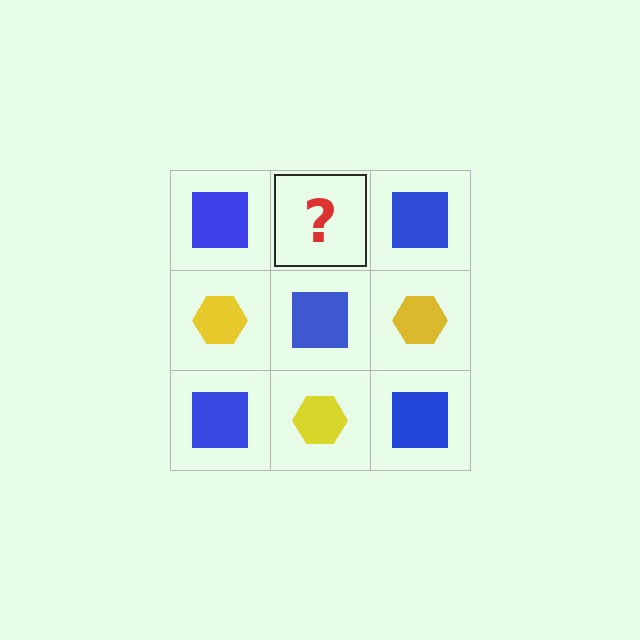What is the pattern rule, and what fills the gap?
The rule is that it alternates blue square and yellow hexagon in a checkerboard pattern. The gap should be filled with a yellow hexagon.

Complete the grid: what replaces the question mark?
The question mark should be replaced with a yellow hexagon.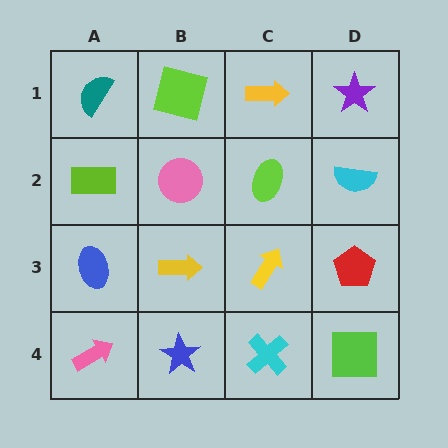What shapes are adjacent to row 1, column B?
A pink circle (row 2, column B), a teal semicircle (row 1, column A), a yellow arrow (row 1, column C).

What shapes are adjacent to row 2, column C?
A yellow arrow (row 1, column C), a yellow arrow (row 3, column C), a pink circle (row 2, column B), a cyan semicircle (row 2, column D).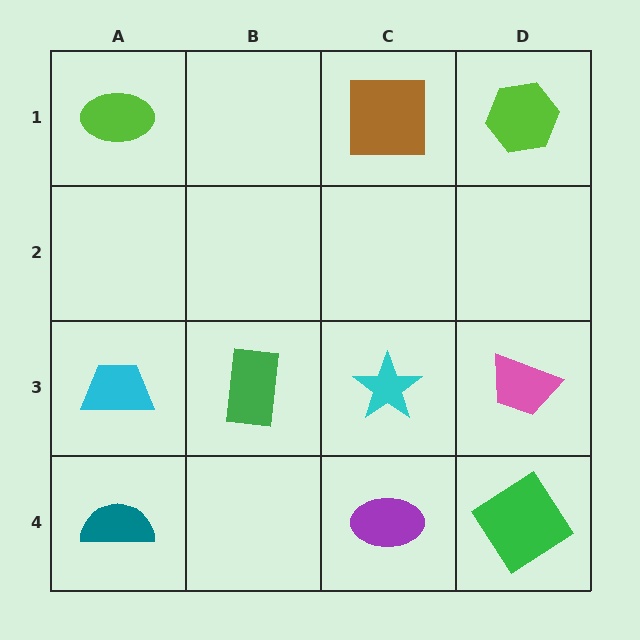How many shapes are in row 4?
3 shapes.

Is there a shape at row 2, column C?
No, that cell is empty.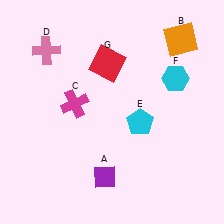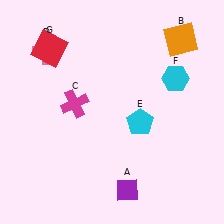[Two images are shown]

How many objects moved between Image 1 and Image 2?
2 objects moved between the two images.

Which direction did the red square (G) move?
The red square (G) moved left.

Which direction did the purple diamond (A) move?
The purple diamond (A) moved right.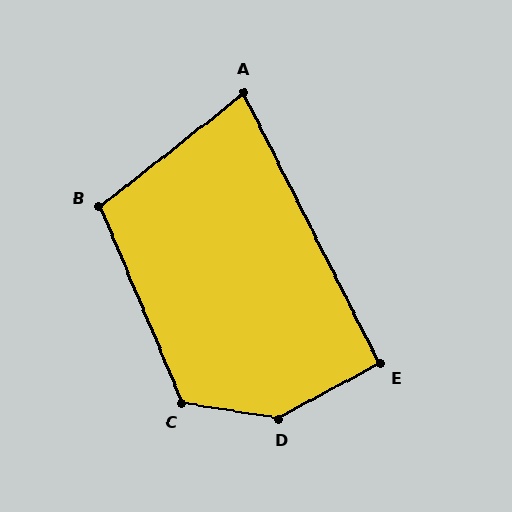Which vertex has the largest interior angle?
D, at approximately 142 degrees.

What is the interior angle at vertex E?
Approximately 92 degrees (approximately right).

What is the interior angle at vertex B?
Approximately 105 degrees (obtuse).